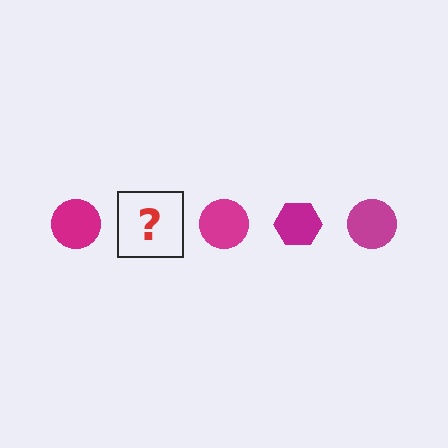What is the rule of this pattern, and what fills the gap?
The rule is that the pattern cycles through circle, hexagon shapes in magenta. The gap should be filled with a magenta hexagon.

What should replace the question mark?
The question mark should be replaced with a magenta hexagon.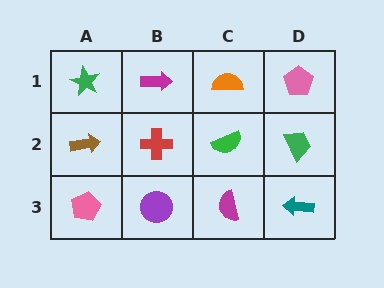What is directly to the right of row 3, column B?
A magenta semicircle.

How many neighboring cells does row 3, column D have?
2.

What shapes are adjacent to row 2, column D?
A pink pentagon (row 1, column D), a teal arrow (row 3, column D), a green semicircle (row 2, column C).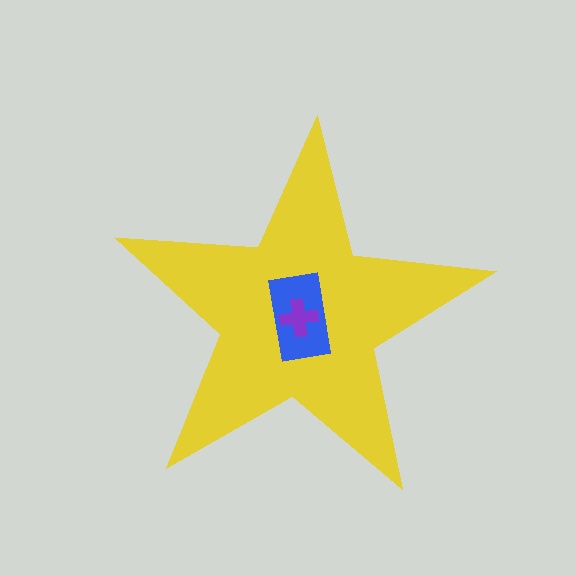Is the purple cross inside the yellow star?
Yes.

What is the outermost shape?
The yellow star.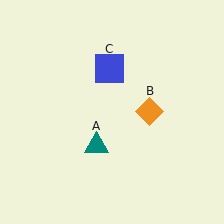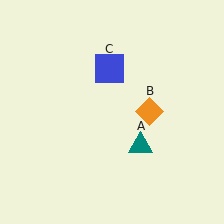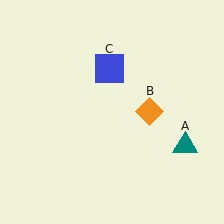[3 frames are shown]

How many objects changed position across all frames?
1 object changed position: teal triangle (object A).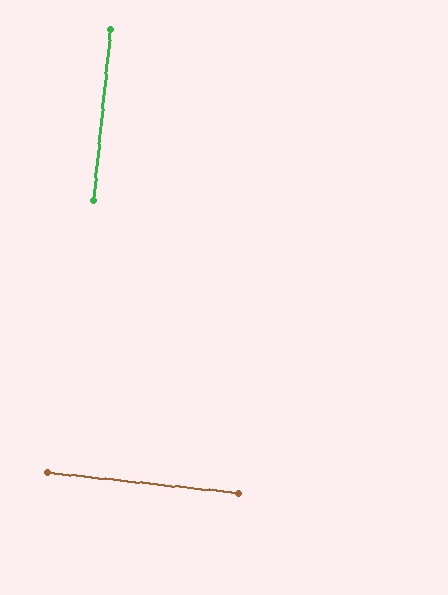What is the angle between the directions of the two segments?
Approximately 90 degrees.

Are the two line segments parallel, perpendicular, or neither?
Perpendicular — they meet at approximately 90°.